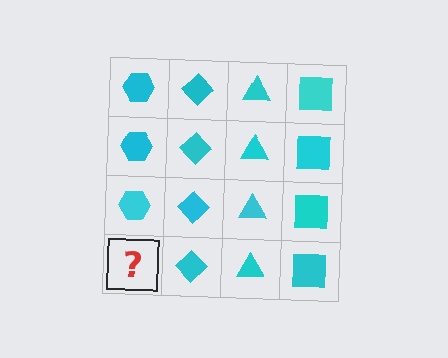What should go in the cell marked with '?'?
The missing cell should contain a cyan hexagon.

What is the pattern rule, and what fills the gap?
The rule is that each column has a consistent shape. The gap should be filled with a cyan hexagon.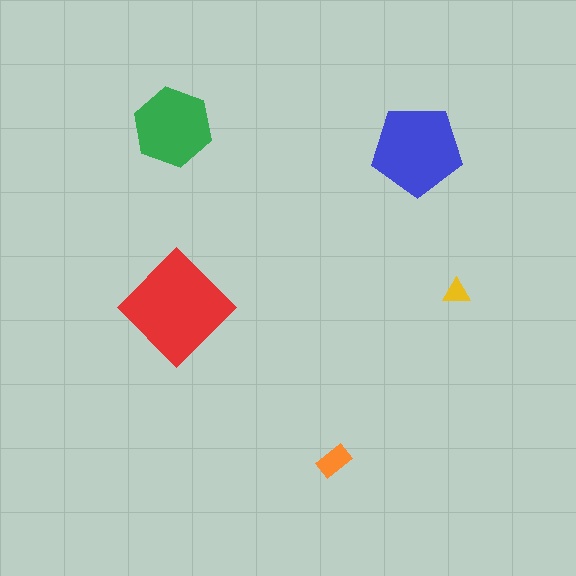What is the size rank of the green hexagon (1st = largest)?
3rd.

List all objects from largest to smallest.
The red diamond, the blue pentagon, the green hexagon, the orange rectangle, the yellow triangle.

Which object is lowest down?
The orange rectangle is bottommost.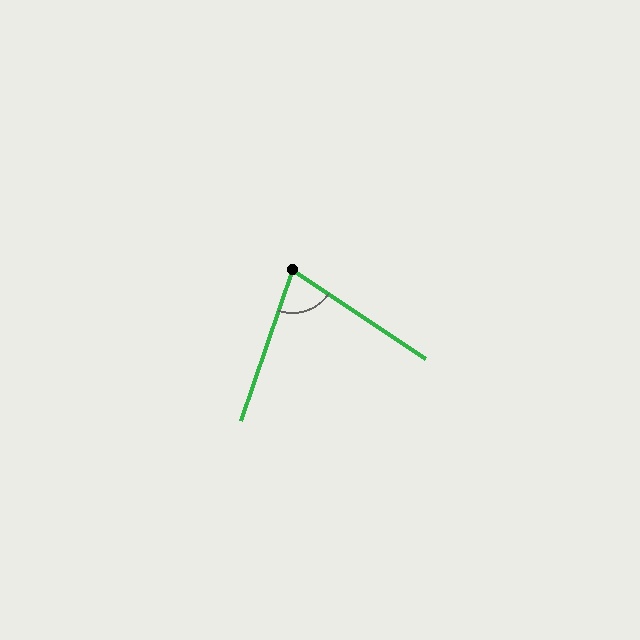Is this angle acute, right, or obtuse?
It is acute.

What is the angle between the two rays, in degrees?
Approximately 75 degrees.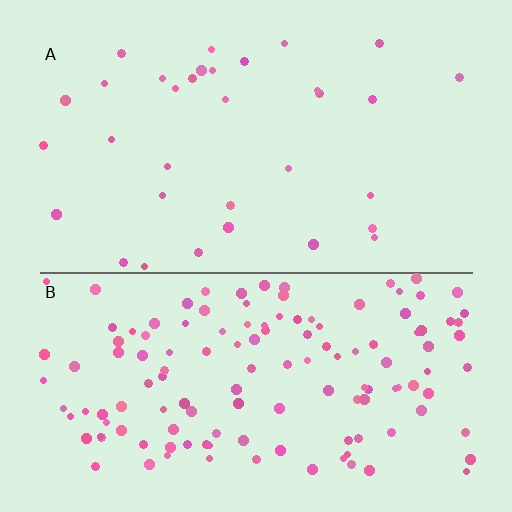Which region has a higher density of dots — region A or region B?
B (the bottom).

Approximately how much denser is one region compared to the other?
Approximately 4.1× — region B over region A.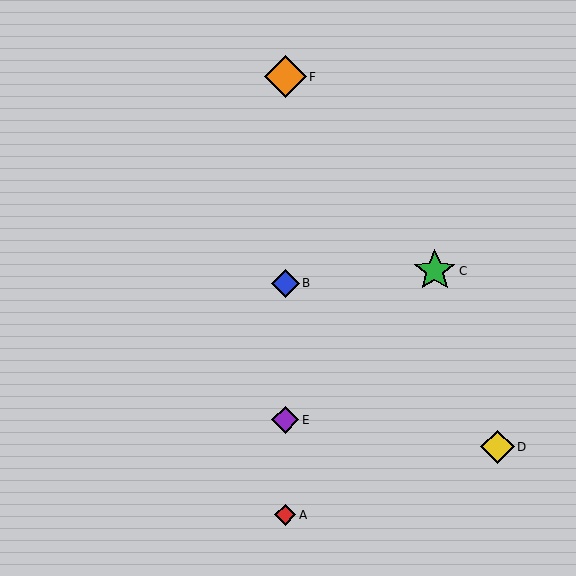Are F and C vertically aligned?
No, F is at x≈285 and C is at x≈435.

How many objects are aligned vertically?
4 objects (A, B, E, F) are aligned vertically.